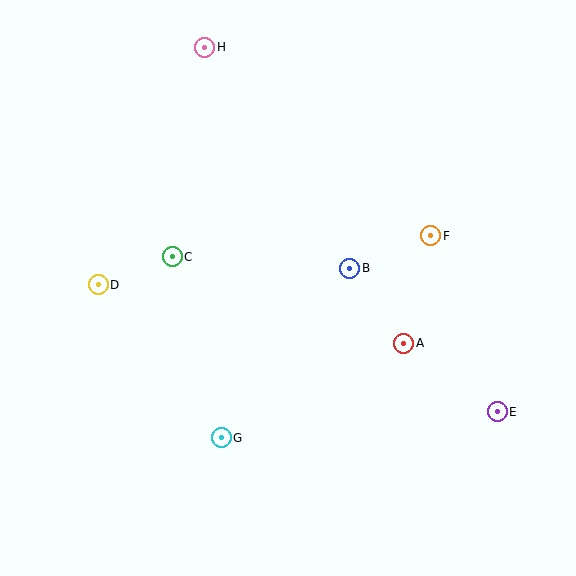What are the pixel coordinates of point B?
Point B is at (350, 268).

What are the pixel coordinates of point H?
Point H is at (205, 47).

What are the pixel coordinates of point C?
Point C is at (172, 257).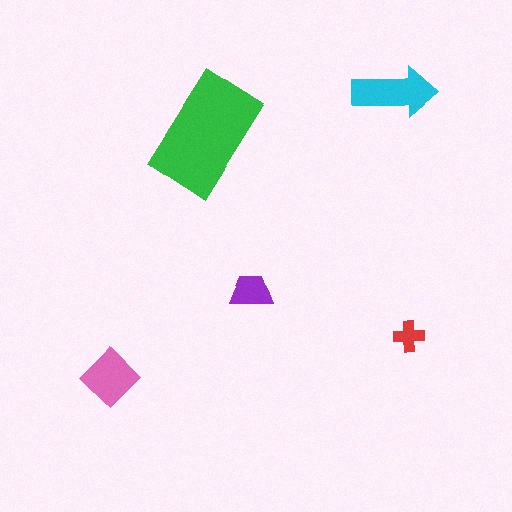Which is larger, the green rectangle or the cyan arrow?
The green rectangle.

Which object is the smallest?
The red cross.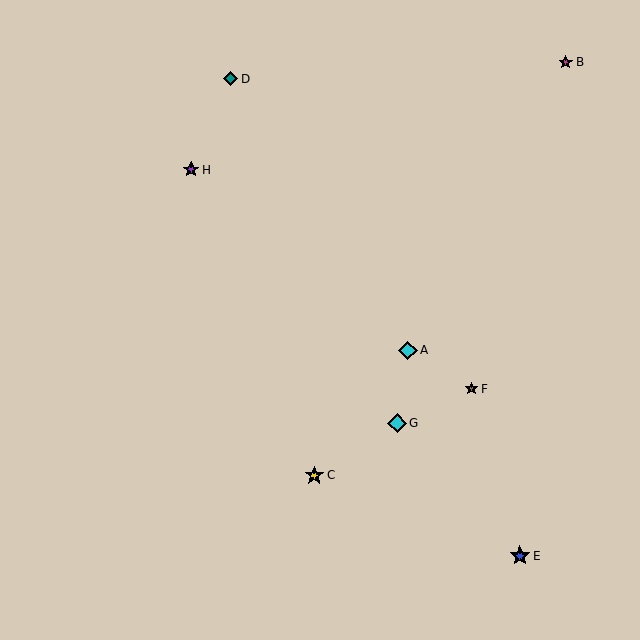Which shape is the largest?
The blue star (labeled E) is the largest.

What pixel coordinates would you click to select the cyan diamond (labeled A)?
Click at (408, 350) to select the cyan diamond A.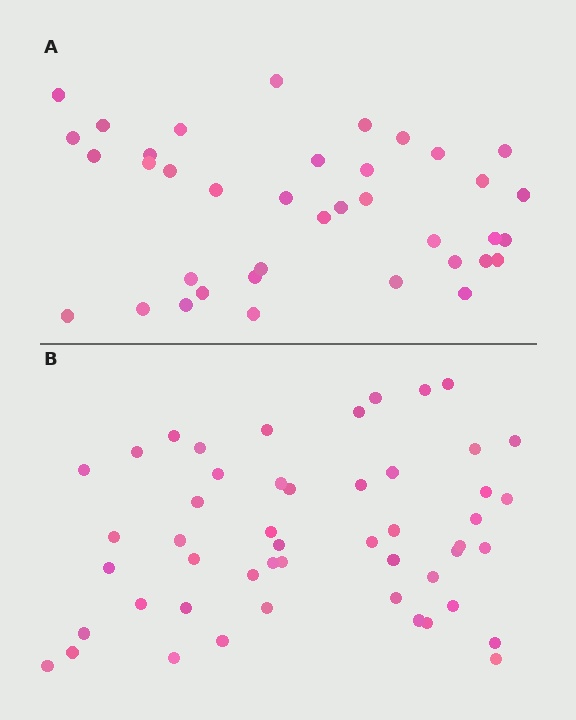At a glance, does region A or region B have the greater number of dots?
Region B (the bottom region) has more dots.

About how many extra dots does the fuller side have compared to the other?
Region B has roughly 12 or so more dots than region A.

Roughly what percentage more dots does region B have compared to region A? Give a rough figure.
About 30% more.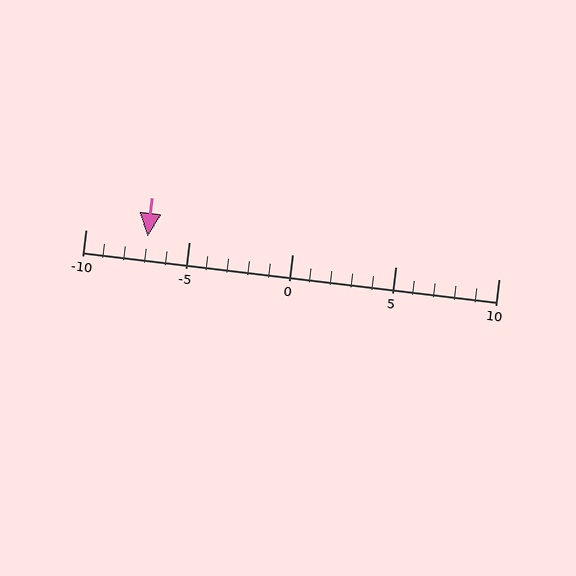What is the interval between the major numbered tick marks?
The major tick marks are spaced 5 units apart.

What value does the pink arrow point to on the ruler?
The pink arrow points to approximately -7.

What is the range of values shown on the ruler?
The ruler shows values from -10 to 10.